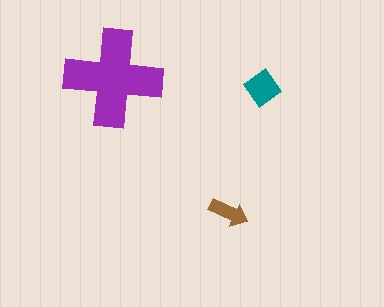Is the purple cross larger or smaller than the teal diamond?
Larger.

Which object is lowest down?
The brown arrow is bottommost.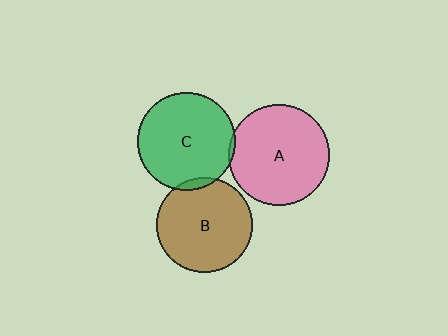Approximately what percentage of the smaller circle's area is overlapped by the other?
Approximately 5%.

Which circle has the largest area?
Circle A (pink).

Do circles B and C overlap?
Yes.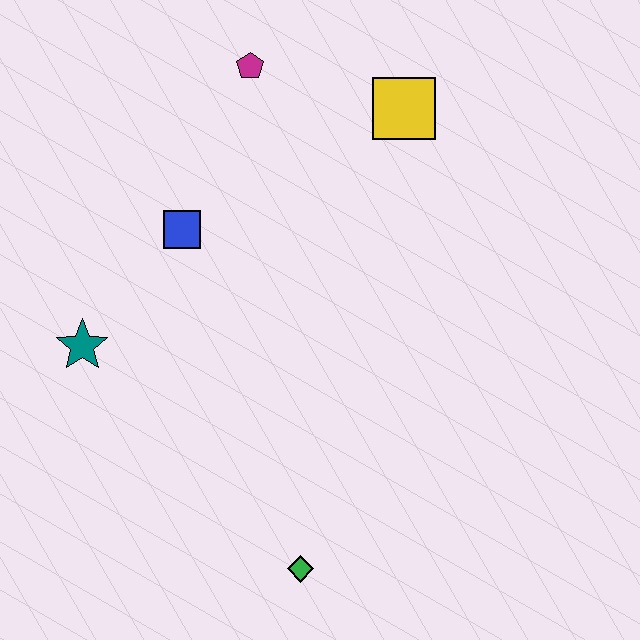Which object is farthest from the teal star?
The yellow square is farthest from the teal star.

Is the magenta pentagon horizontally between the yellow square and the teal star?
Yes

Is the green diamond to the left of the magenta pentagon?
No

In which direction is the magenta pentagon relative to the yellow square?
The magenta pentagon is to the left of the yellow square.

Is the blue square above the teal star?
Yes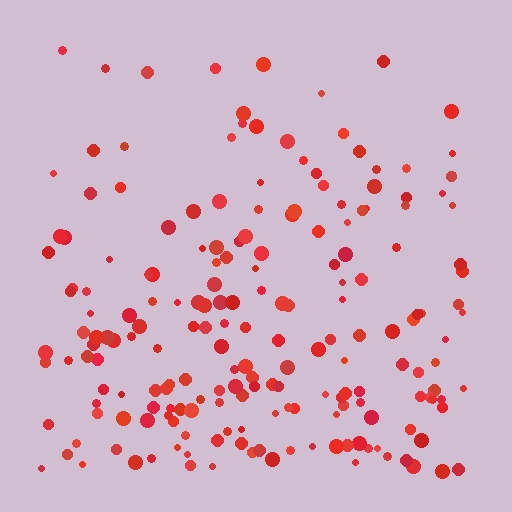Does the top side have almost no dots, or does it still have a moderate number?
Still a moderate number, just noticeably fewer than the bottom.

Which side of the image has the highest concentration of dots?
The bottom.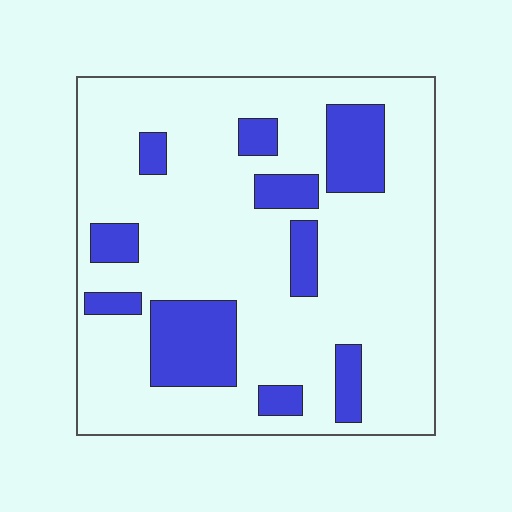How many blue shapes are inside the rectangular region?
10.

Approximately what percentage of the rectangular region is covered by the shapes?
Approximately 20%.